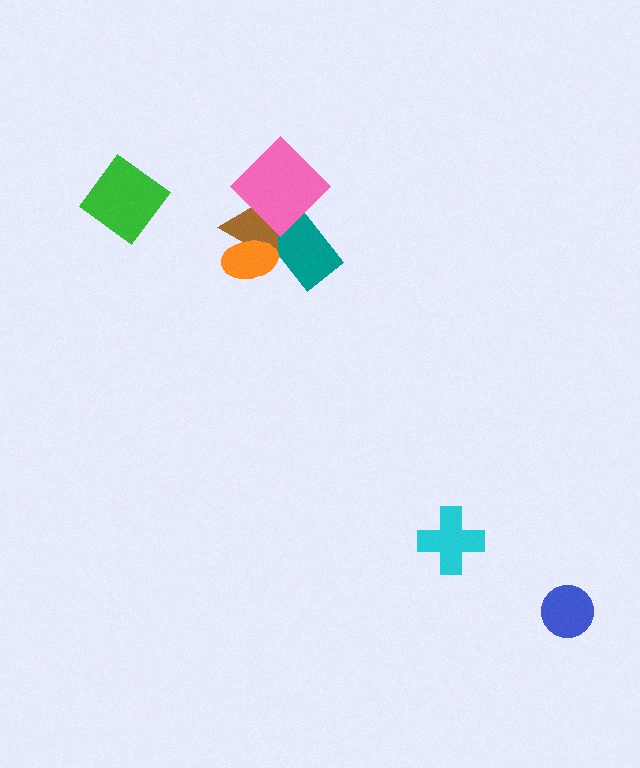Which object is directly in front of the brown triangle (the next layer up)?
The orange ellipse is directly in front of the brown triangle.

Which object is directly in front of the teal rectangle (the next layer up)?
The brown triangle is directly in front of the teal rectangle.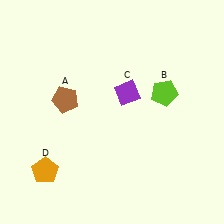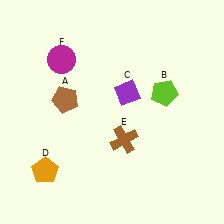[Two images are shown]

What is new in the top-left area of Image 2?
A magenta circle (F) was added in the top-left area of Image 2.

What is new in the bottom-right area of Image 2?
A brown cross (E) was added in the bottom-right area of Image 2.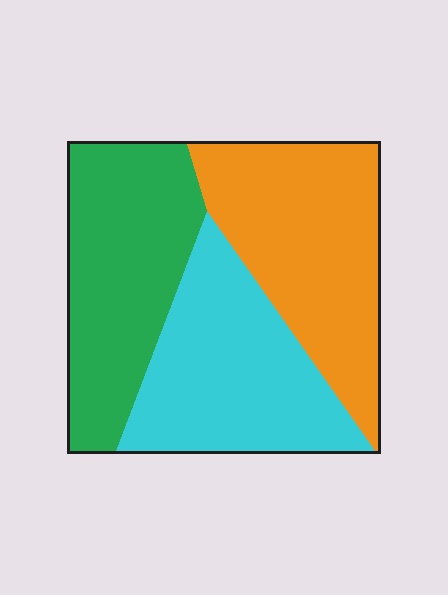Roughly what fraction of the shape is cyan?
Cyan takes up about one third (1/3) of the shape.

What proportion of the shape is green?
Green takes up between a quarter and a half of the shape.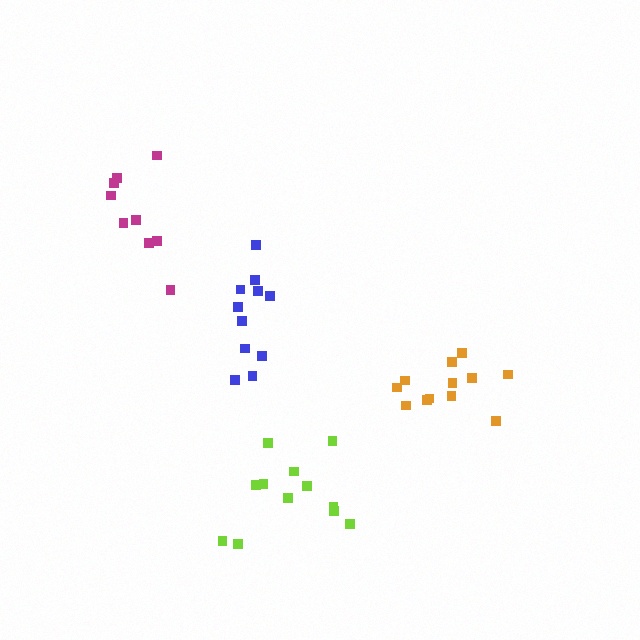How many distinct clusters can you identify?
There are 4 distinct clusters.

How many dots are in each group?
Group 1: 11 dots, Group 2: 12 dots, Group 3: 12 dots, Group 4: 9 dots (44 total).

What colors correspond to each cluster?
The clusters are colored: blue, lime, orange, magenta.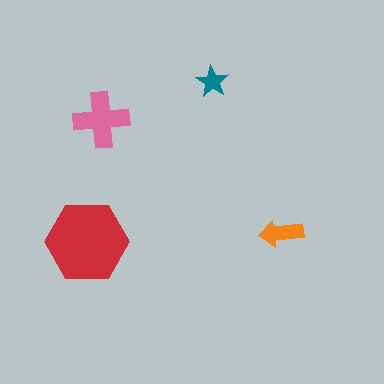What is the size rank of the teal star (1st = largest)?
4th.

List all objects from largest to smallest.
The red hexagon, the pink cross, the orange arrow, the teal star.